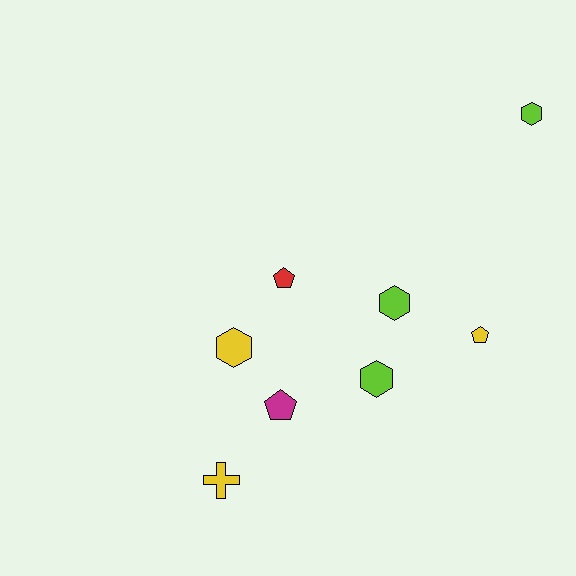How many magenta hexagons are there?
There are no magenta hexagons.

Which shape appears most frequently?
Hexagon, with 4 objects.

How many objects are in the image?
There are 8 objects.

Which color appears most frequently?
Yellow, with 3 objects.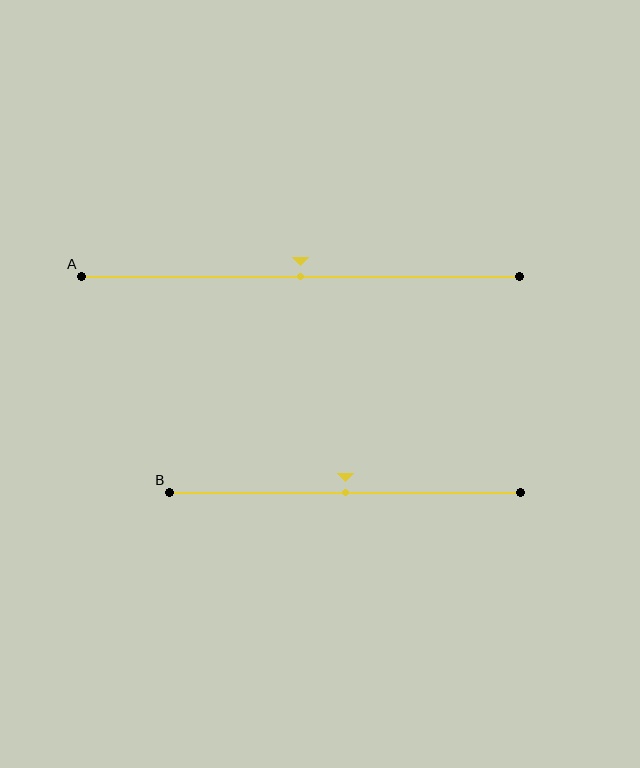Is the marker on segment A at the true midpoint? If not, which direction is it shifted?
Yes, the marker on segment A is at the true midpoint.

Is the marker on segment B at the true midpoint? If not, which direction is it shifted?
Yes, the marker on segment B is at the true midpoint.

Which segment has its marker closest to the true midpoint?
Segment A has its marker closest to the true midpoint.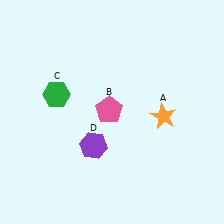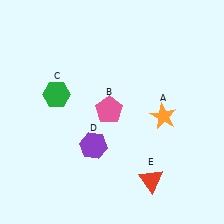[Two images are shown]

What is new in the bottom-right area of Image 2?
A red triangle (E) was added in the bottom-right area of Image 2.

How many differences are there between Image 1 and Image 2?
There is 1 difference between the two images.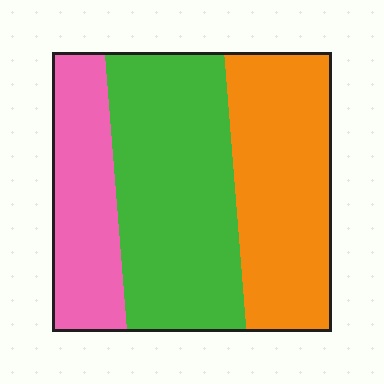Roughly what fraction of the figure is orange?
Orange covers around 35% of the figure.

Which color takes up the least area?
Pink, at roughly 25%.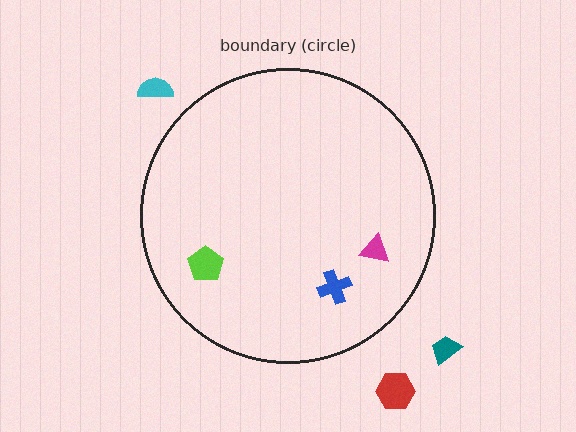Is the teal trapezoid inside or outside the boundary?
Outside.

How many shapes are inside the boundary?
3 inside, 3 outside.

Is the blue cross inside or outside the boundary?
Inside.